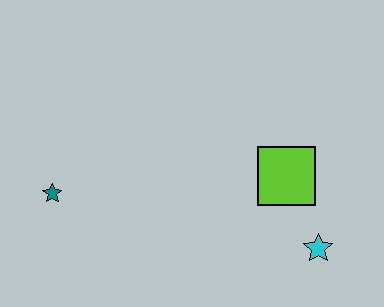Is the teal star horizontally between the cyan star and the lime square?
No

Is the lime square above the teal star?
Yes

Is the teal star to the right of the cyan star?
No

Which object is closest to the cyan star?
The lime square is closest to the cyan star.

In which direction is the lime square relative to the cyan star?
The lime square is above the cyan star.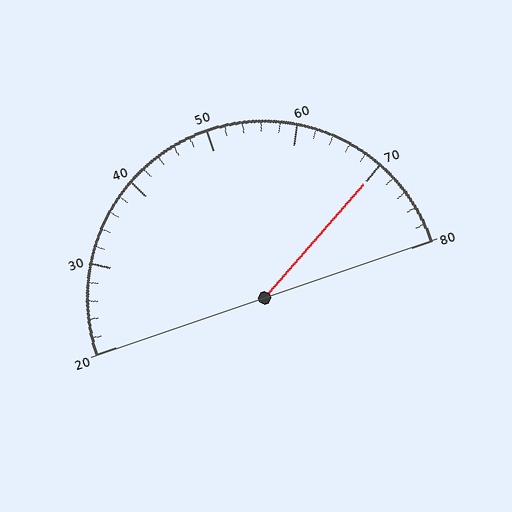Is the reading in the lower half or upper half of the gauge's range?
The reading is in the upper half of the range (20 to 80).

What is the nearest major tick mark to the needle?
The nearest major tick mark is 70.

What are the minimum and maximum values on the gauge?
The gauge ranges from 20 to 80.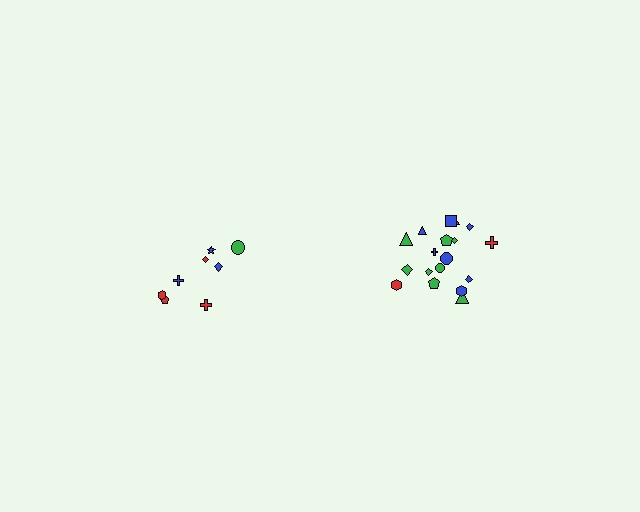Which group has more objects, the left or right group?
The right group.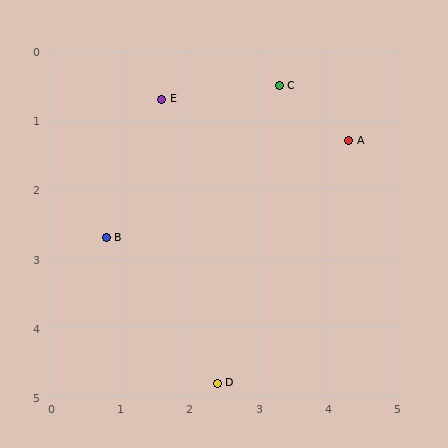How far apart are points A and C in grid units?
Points A and C are about 1.3 grid units apart.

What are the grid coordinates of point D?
Point D is at approximately (2.4, 4.8).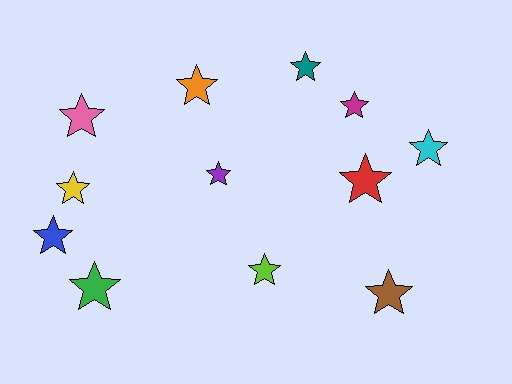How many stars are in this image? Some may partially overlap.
There are 12 stars.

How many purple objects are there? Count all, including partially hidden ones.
There is 1 purple object.